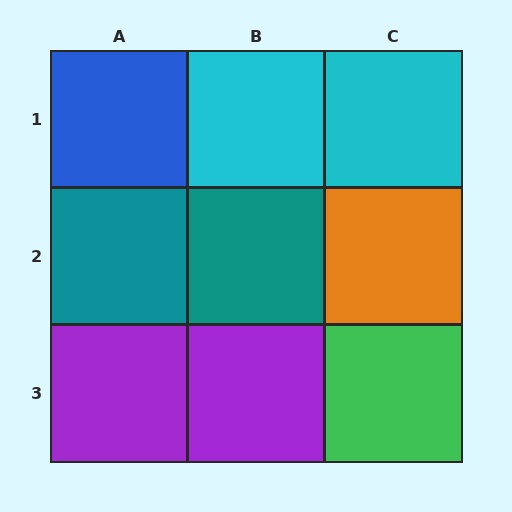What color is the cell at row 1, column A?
Blue.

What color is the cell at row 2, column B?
Teal.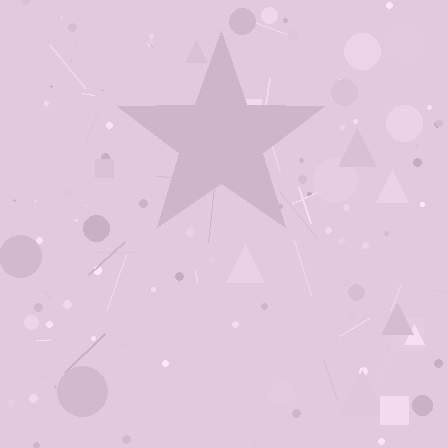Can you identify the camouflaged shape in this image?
The camouflaged shape is a star.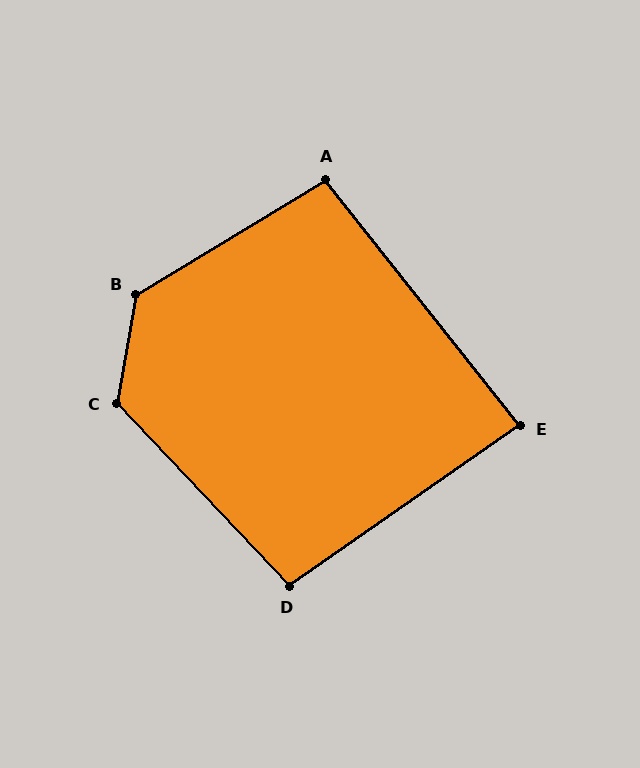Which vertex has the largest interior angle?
B, at approximately 132 degrees.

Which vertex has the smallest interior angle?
E, at approximately 86 degrees.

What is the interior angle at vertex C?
Approximately 126 degrees (obtuse).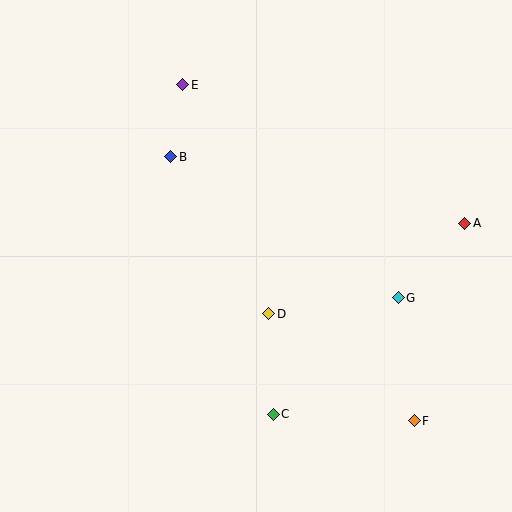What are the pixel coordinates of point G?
Point G is at (398, 298).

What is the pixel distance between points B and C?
The distance between B and C is 277 pixels.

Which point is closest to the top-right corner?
Point A is closest to the top-right corner.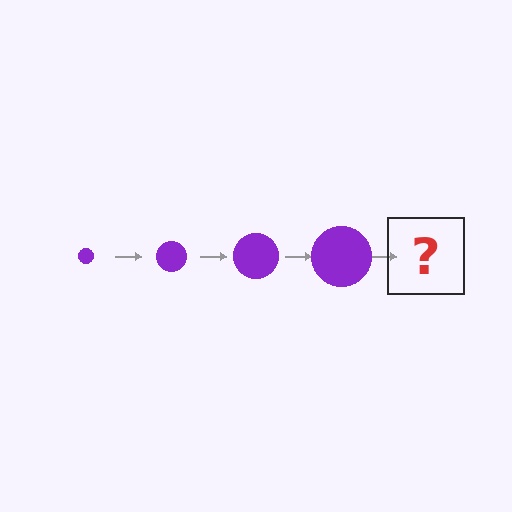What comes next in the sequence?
The next element should be a purple circle, larger than the previous one.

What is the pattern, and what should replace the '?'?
The pattern is that the circle gets progressively larger each step. The '?' should be a purple circle, larger than the previous one.